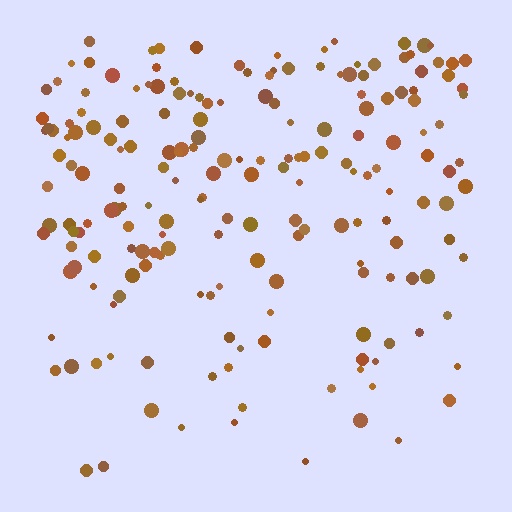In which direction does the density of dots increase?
From bottom to top, with the top side densest.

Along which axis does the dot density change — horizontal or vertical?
Vertical.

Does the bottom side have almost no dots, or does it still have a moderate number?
Still a moderate number, just noticeably fewer than the top.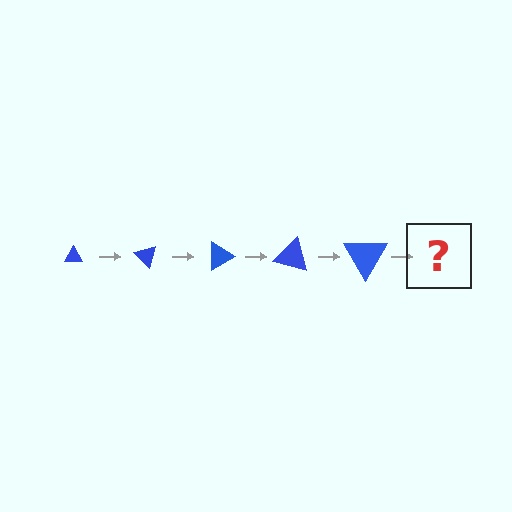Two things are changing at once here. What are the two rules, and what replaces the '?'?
The two rules are that the triangle grows larger each step and it rotates 45 degrees each step. The '?' should be a triangle, larger than the previous one and rotated 225 degrees from the start.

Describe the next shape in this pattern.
It should be a triangle, larger than the previous one and rotated 225 degrees from the start.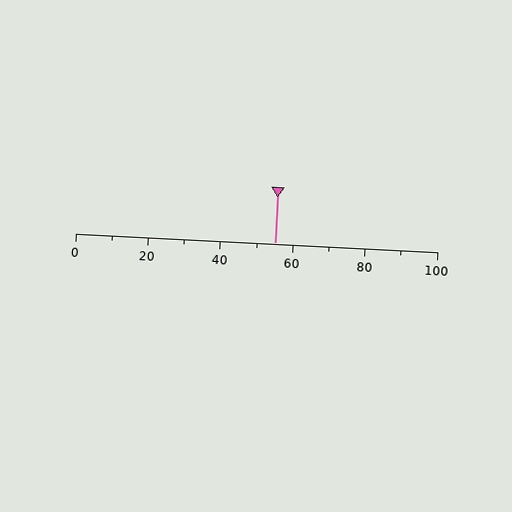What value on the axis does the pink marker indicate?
The marker indicates approximately 55.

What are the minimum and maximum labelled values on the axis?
The axis runs from 0 to 100.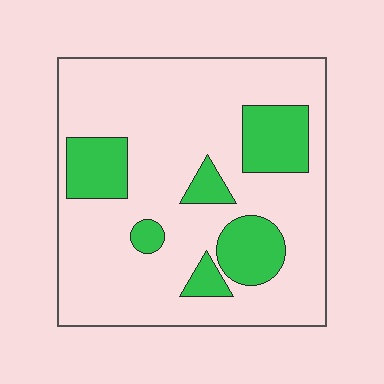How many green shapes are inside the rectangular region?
6.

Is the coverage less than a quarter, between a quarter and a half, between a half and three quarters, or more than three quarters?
Less than a quarter.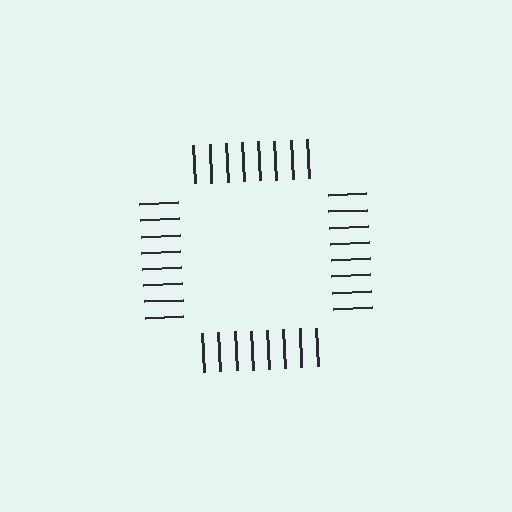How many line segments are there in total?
32 — 8 along each of the 4 edges.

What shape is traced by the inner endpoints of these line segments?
An illusory square — the line segments terminate on its edges but no continuous stroke is drawn.